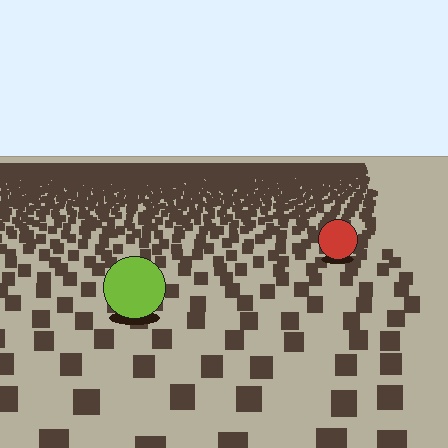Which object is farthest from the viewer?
The red circle is farthest from the viewer. It appears smaller and the ground texture around it is denser.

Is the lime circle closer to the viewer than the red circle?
Yes. The lime circle is closer — you can tell from the texture gradient: the ground texture is coarser near it.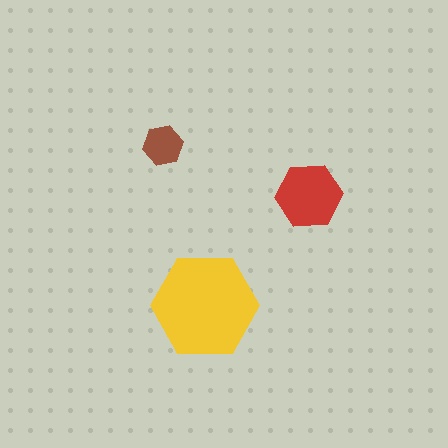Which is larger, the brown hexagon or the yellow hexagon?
The yellow one.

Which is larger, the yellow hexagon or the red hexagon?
The yellow one.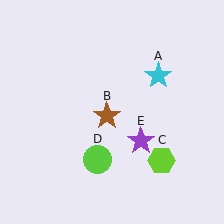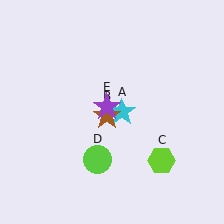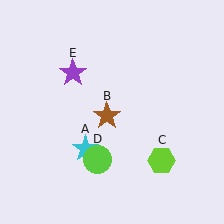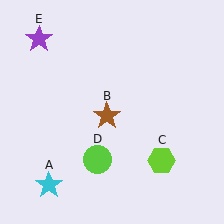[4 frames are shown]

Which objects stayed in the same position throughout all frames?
Brown star (object B) and lime hexagon (object C) and lime circle (object D) remained stationary.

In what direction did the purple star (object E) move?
The purple star (object E) moved up and to the left.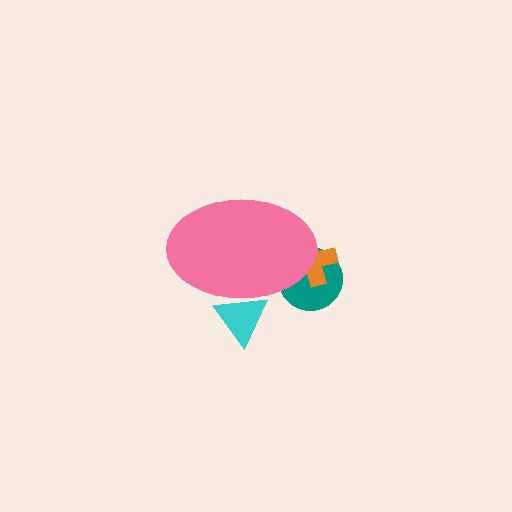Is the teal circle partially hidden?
Yes, the teal circle is partially hidden behind the pink ellipse.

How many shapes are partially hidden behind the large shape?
3 shapes are partially hidden.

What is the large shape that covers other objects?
A pink ellipse.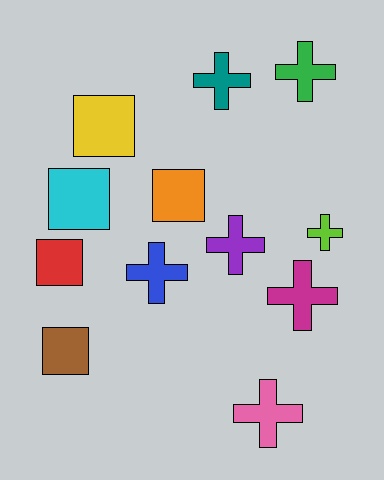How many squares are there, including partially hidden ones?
There are 5 squares.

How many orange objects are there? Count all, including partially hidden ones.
There is 1 orange object.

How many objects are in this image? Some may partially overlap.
There are 12 objects.